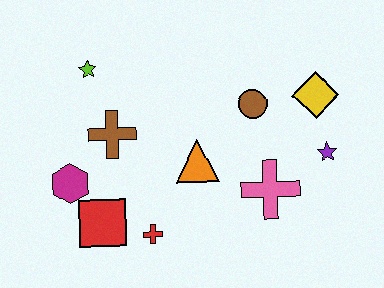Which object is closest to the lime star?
The brown cross is closest to the lime star.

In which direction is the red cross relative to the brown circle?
The red cross is below the brown circle.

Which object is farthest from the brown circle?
The magenta hexagon is farthest from the brown circle.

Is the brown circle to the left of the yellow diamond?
Yes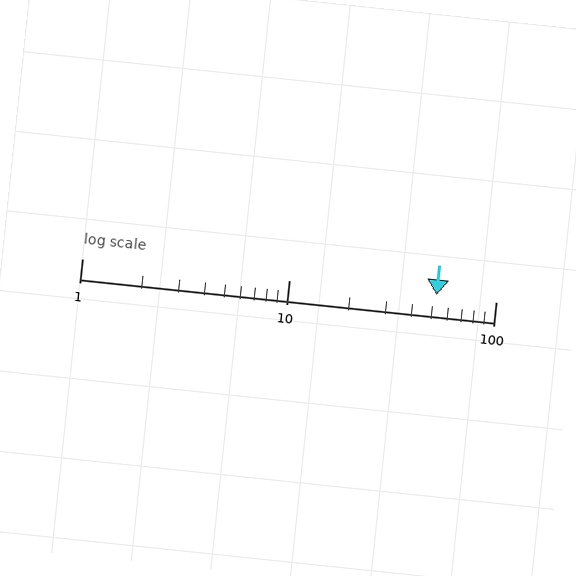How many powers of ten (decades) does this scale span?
The scale spans 2 decades, from 1 to 100.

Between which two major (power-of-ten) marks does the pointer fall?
The pointer is between 10 and 100.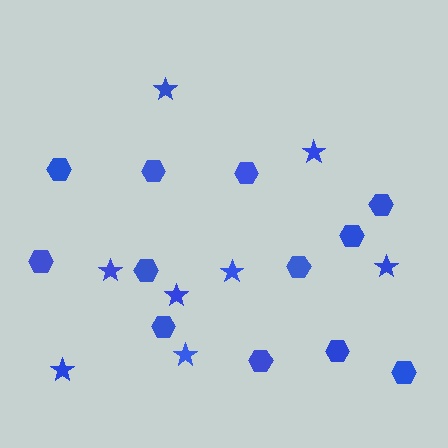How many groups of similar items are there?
There are 2 groups: one group of stars (8) and one group of hexagons (12).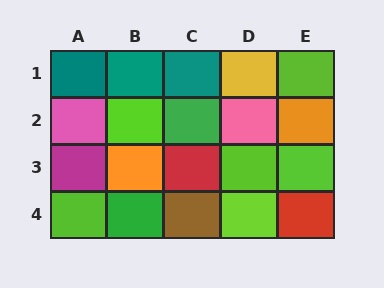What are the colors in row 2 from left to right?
Pink, lime, green, pink, orange.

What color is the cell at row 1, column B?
Teal.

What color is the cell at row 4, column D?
Lime.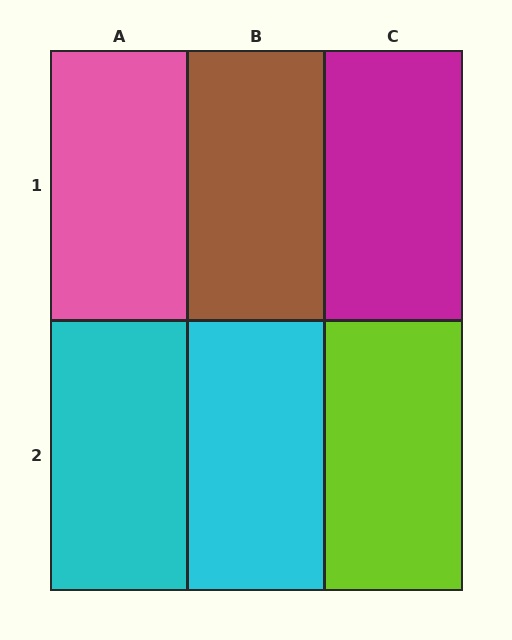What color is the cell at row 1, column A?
Pink.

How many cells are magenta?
1 cell is magenta.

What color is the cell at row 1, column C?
Magenta.